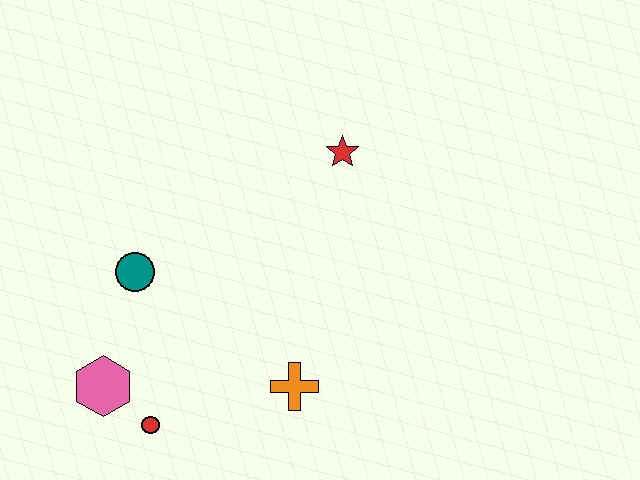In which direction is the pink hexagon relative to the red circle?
The pink hexagon is to the left of the red circle.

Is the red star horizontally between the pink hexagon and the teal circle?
No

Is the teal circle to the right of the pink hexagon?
Yes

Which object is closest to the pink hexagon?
The red circle is closest to the pink hexagon.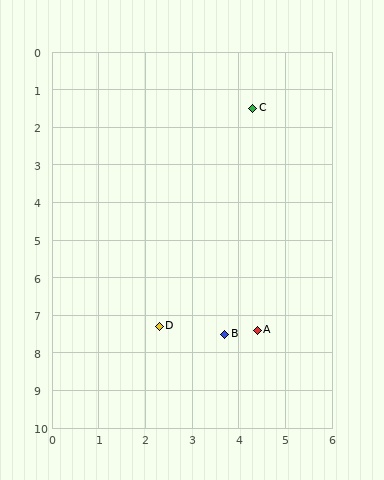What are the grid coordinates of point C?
Point C is at approximately (4.3, 1.5).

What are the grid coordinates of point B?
Point B is at approximately (3.7, 7.5).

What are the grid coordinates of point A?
Point A is at approximately (4.4, 7.4).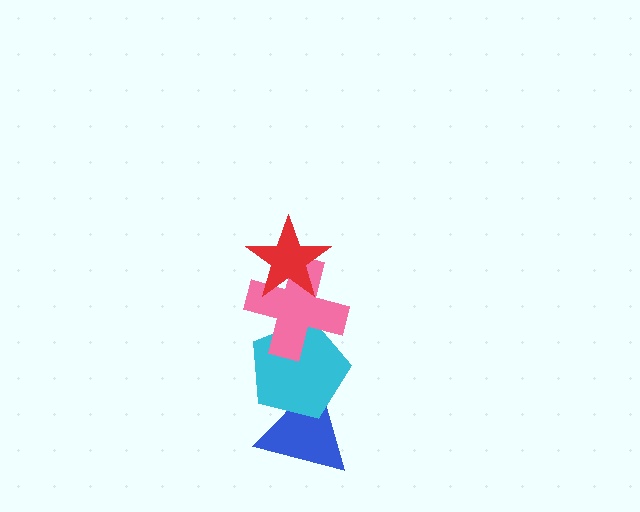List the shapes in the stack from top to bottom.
From top to bottom: the red star, the pink cross, the cyan pentagon, the blue triangle.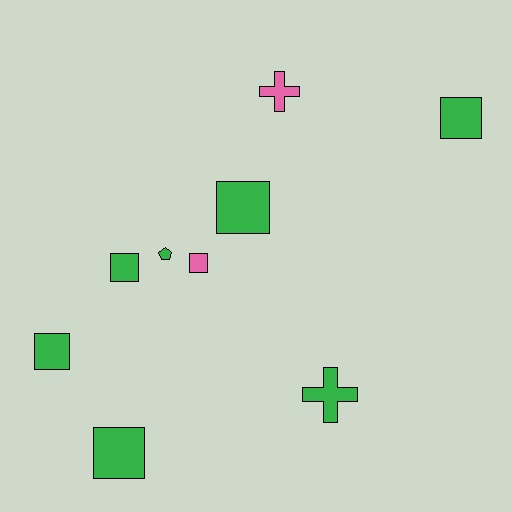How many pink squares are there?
There is 1 pink square.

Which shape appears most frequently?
Square, with 6 objects.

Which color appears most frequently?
Green, with 7 objects.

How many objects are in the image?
There are 9 objects.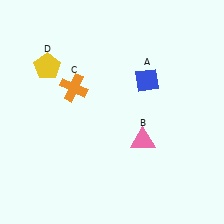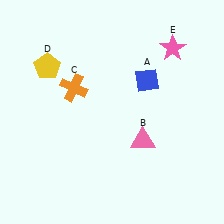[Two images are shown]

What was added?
A pink star (E) was added in Image 2.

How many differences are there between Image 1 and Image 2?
There is 1 difference between the two images.